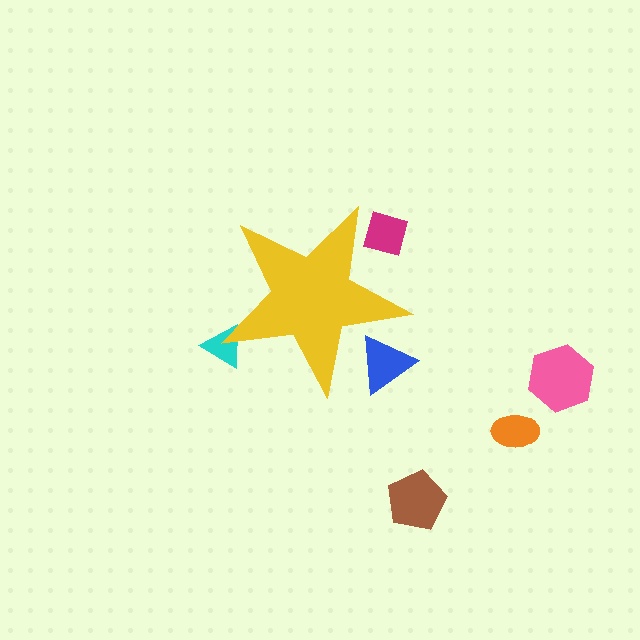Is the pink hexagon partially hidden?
No, the pink hexagon is fully visible.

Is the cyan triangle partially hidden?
Yes, the cyan triangle is partially hidden behind the yellow star.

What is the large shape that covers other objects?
A yellow star.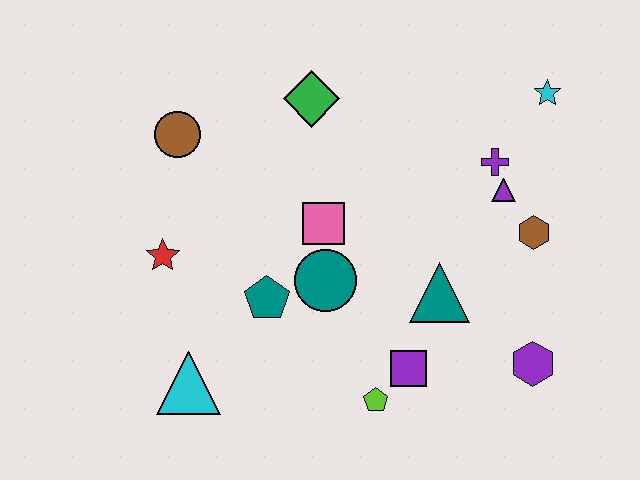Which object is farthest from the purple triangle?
The cyan triangle is farthest from the purple triangle.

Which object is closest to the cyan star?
The purple cross is closest to the cyan star.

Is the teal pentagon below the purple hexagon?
No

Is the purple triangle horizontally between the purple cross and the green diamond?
No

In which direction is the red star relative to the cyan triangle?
The red star is above the cyan triangle.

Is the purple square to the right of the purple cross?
No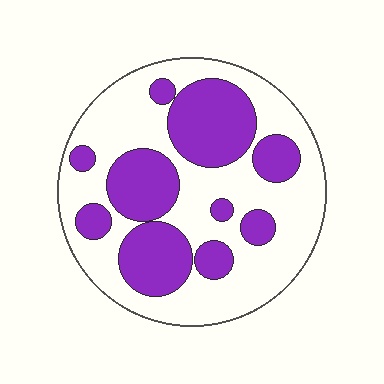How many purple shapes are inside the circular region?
10.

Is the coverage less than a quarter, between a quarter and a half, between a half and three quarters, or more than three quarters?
Between a quarter and a half.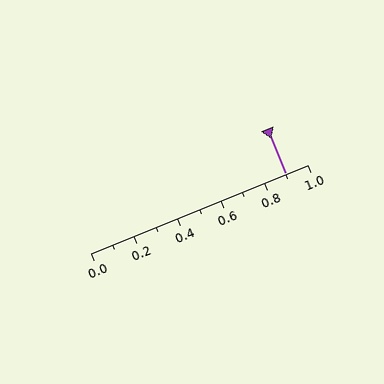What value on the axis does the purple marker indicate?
The marker indicates approximately 0.9.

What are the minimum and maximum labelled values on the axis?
The axis runs from 0.0 to 1.0.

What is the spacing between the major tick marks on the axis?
The major ticks are spaced 0.2 apart.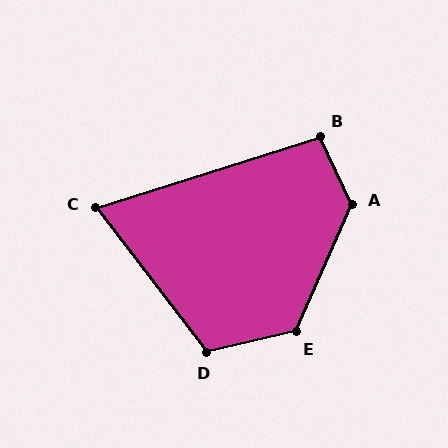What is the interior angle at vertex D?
Approximately 114 degrees (obtuse).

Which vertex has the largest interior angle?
A, at approximately 131 degrees.